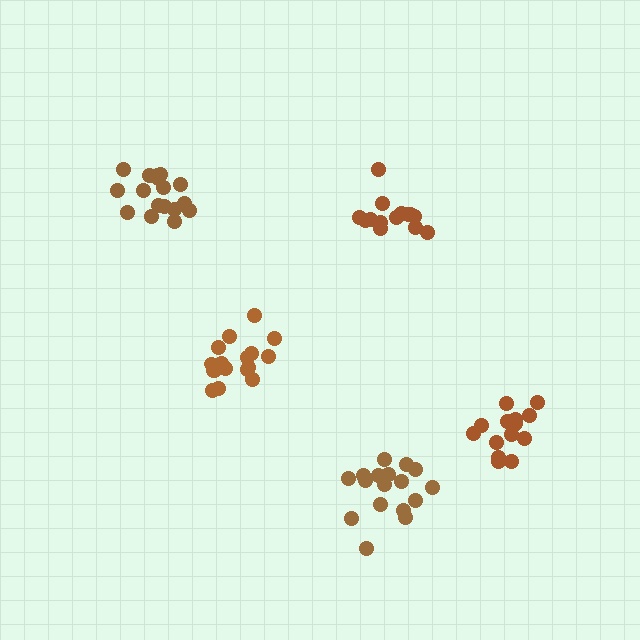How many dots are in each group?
Group 1: 17 dots, Group 2: 17 dots, Group 3: 14 dots, Group 4: 15 dots, Group 5: 17 dots (80 total).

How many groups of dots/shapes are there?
There are 5 groups.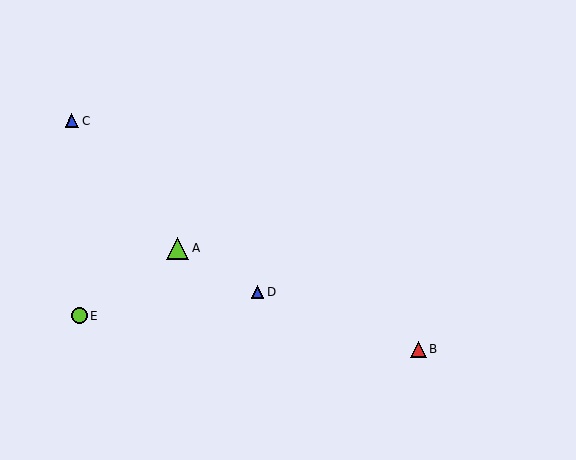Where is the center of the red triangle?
The center of the red triangle is at (419, 349).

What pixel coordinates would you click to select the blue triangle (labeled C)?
Click at (72, 121) to select the blue triangle C.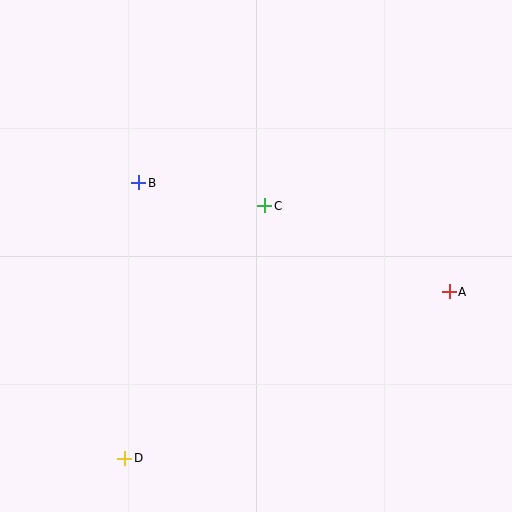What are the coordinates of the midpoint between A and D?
The midpoint between A and D is at (287, 375).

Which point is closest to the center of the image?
Point C at (265, 206) is closest to the center.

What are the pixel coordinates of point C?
Point C is at (265, 206).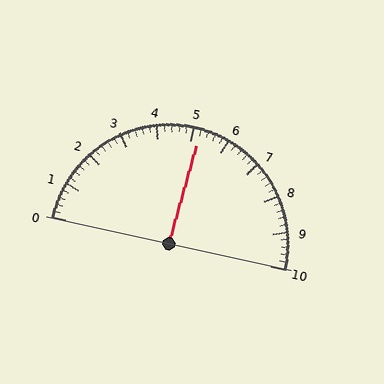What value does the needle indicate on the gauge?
The needle indicates approximately 5.2.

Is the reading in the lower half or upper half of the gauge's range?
The reading is in the upper half of the range (0 to 10).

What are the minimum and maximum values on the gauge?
The gauge ranges from 0 to 10.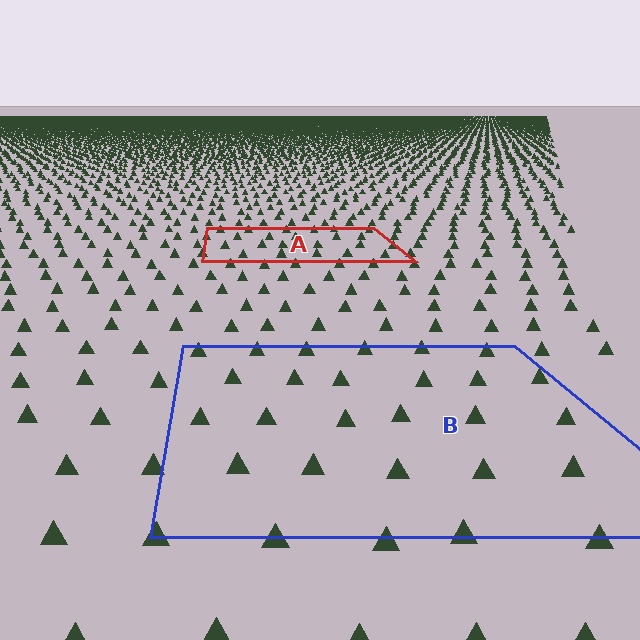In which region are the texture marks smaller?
The texture marks are smaller in region A, because it is farther away.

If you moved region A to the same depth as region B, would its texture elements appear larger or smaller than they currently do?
They would appear larger. At a closer depth, the same texture elements are projected at a bigger on-screen size.